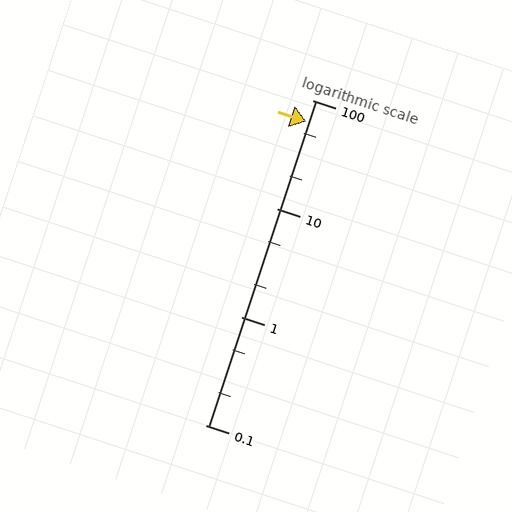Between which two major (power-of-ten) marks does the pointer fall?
The pointer is between 10 and 100.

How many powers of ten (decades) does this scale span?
The scale spans 3 decades, from 0.1 to 100.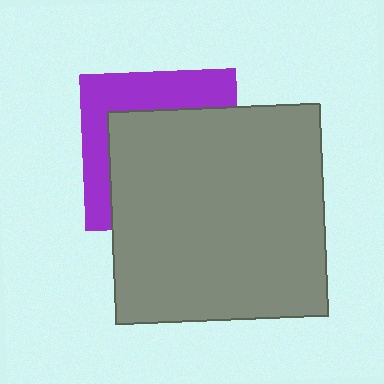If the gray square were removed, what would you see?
You would see the complete purple square.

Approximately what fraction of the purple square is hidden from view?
Roughly 63% of the purple square is hidden behind the gray square.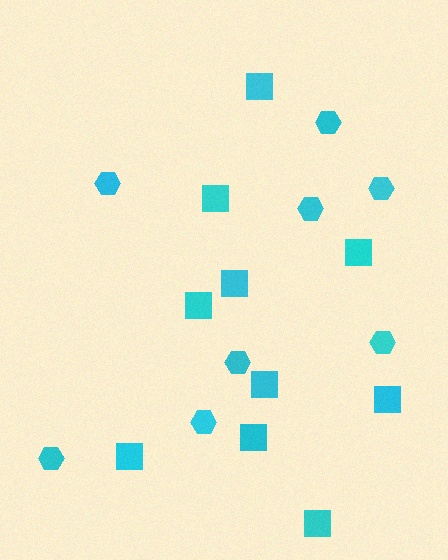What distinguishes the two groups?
There are 2 groups: one group of squares (10) and one group of hexagons (8).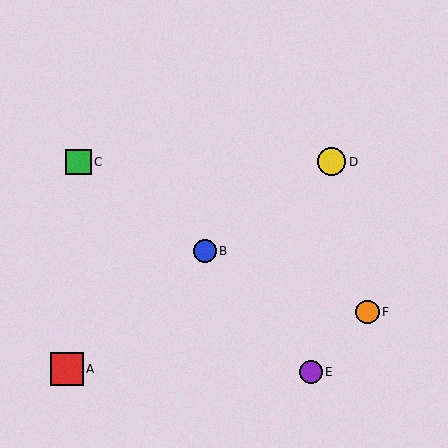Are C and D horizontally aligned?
Yes, both are at y≈162.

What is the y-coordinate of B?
Object B is at y≈251.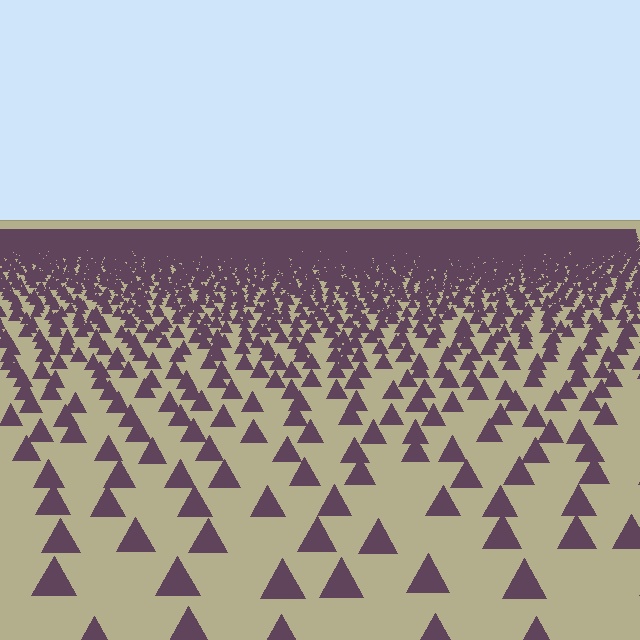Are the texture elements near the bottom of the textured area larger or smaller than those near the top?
Larger. Near the bottom, elements are closer to the viewer and appear at a bigger on-screen size.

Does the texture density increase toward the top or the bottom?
Density increases toward the top.